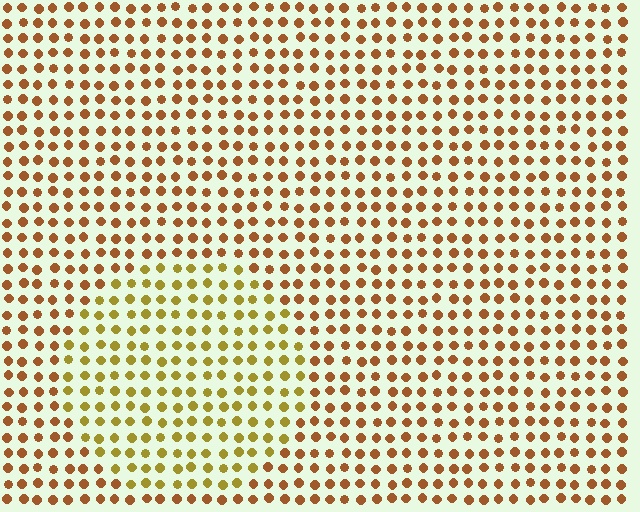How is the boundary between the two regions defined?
The boundary is defined purely by a slight shift in hue (about 30 degrees). Spacing, size, and orientation are identical on both sides.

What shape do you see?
I see a circle.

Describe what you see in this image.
The image is filled with small brown elements in a uniform arrangement. A circle-shaped region is visible where the elements are tinted to a slightly different hue, forming a subtle color boundary.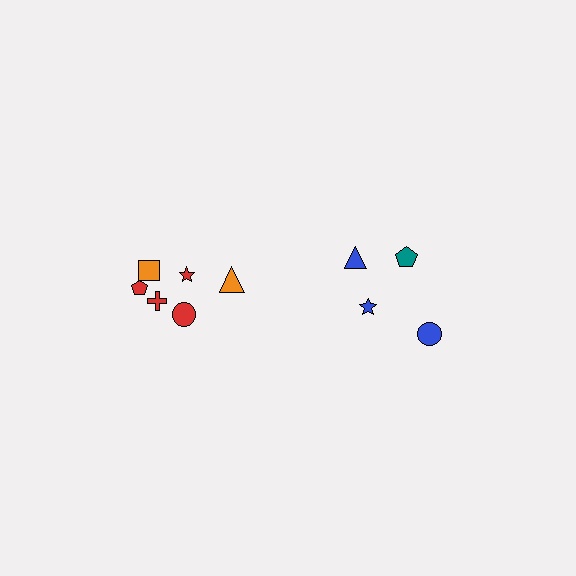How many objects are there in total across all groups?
There are 10 objects.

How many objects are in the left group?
There are 6 objects.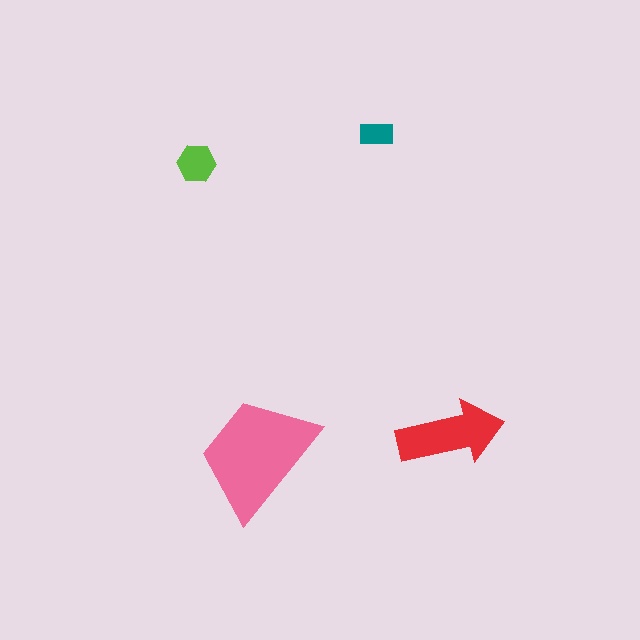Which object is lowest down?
The pink trapezoid is bottommost.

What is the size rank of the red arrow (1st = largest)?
2nd.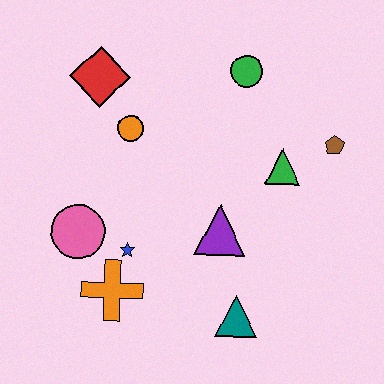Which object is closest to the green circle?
The green triangle is closest to the green circle.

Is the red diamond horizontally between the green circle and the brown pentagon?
No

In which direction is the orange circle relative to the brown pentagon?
The orange circle is to the left of the brown pentagon.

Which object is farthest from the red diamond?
The teal triangle is farthest from the red diamond.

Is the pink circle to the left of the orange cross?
Yes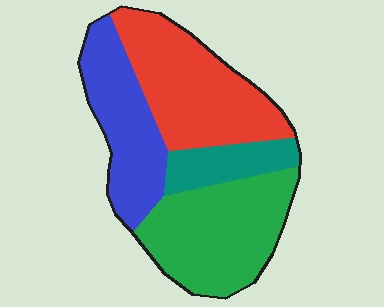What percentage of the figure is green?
Green covers roughly 30% of the figure.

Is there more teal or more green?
Green.